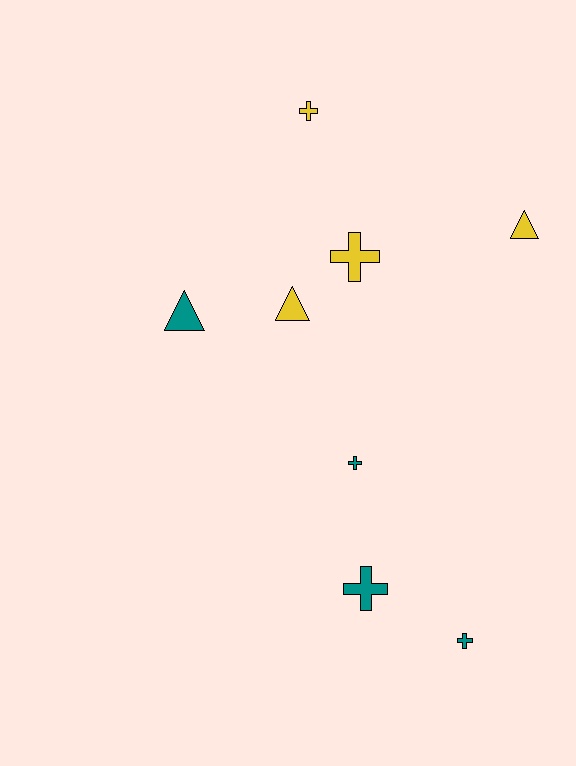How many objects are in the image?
There are 8 objects.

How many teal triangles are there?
There is 1 teal triangle.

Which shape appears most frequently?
Cross, with 5 objects.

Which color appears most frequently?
Yellow, with 4 objects.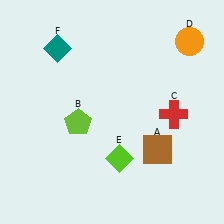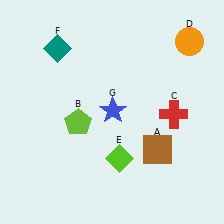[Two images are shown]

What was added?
A blue star (G) was added in Image 2.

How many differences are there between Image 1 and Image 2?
There is 1 difference between the two images.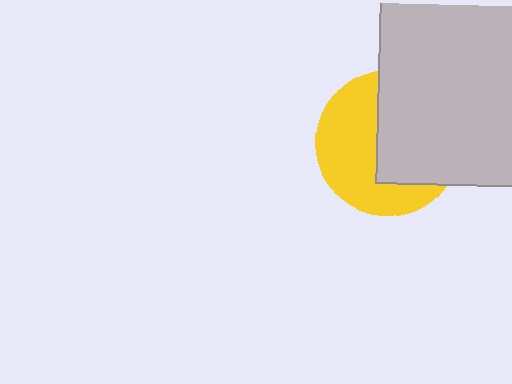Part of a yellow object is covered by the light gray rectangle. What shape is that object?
It is a circle.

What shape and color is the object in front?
The object in front is a light gray rectangle.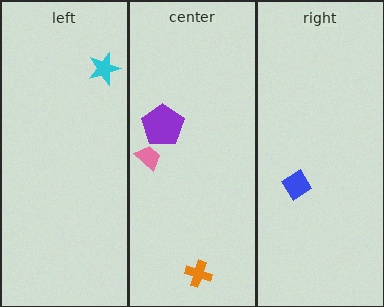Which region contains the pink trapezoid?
The center region.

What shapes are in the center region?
The pink trapezoid, the orange cross, the purple pentagon.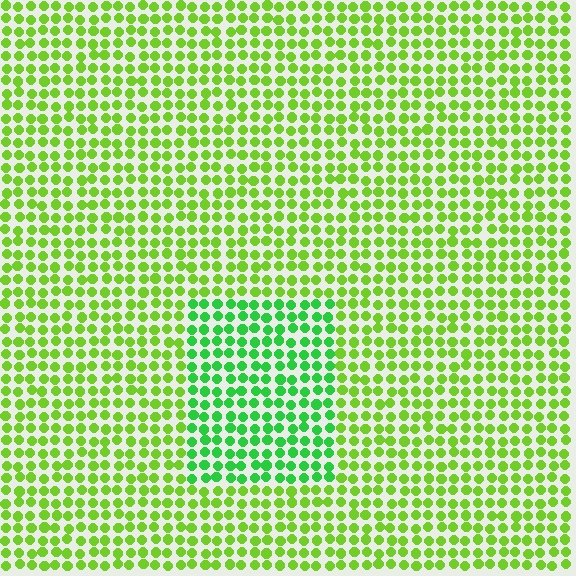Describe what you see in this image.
The image is filled with small lime elements in a uniform arrangement. A rectangle-shaped region is visible where the elements are tinted to a slightly different hue, forming a subtle color boundary.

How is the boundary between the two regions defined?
The boundary is defined purely by a slight shift in hue (about 35 degrees). Spacing, size, and orientation are identical on both sides.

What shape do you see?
I see a rectangle.